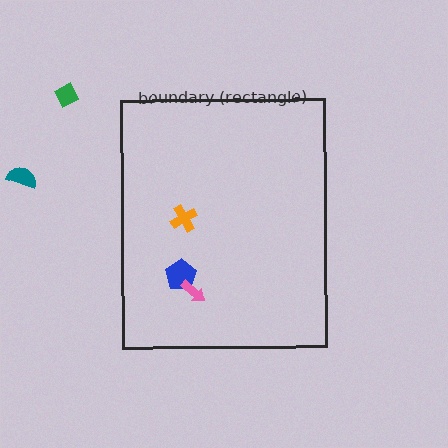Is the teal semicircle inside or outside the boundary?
Outside.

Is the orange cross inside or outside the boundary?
Inside.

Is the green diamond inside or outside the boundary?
Outside.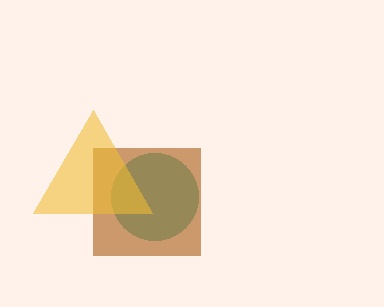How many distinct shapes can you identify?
There are 3 distinct shapes: a teal circle, a brown square, a yellow triangle.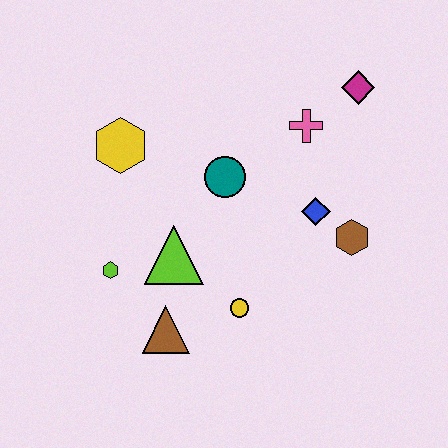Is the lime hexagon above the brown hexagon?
No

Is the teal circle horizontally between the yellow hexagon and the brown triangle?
No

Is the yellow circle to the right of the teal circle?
Yes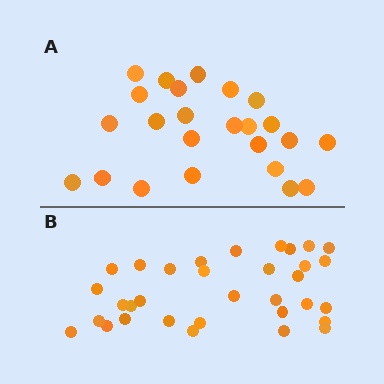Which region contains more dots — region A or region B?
Region B (the bottom region) has more dots.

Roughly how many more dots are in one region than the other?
Region B has roughly 8 or so more dots than region A.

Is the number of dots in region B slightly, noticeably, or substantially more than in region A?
Region B has noticeably more, but not dramatically so. The ratio is roughly 1.4 to 1.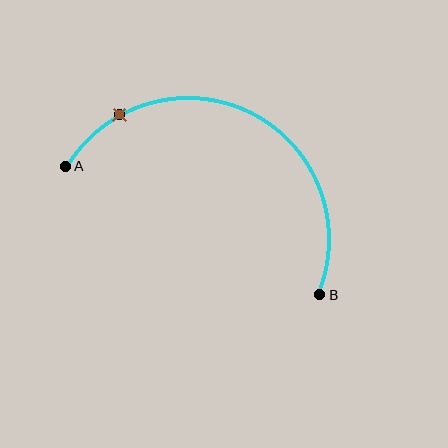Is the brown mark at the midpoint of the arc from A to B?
No. The brown mark lies on the arc but is closer to endpoint A. The arc midpoint would be at the point on the curve equidistant along the arc from both A and B.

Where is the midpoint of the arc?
The arc midpoint is the point on the curve farthest from the straight line joining A and B. It sits above that line.